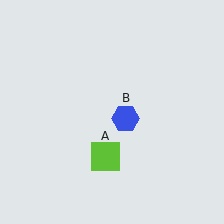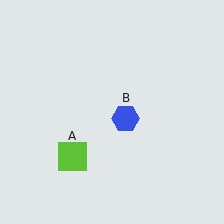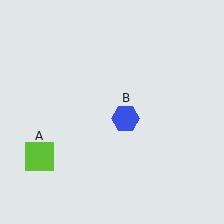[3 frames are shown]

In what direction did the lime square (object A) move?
The lime square (object A) moved left.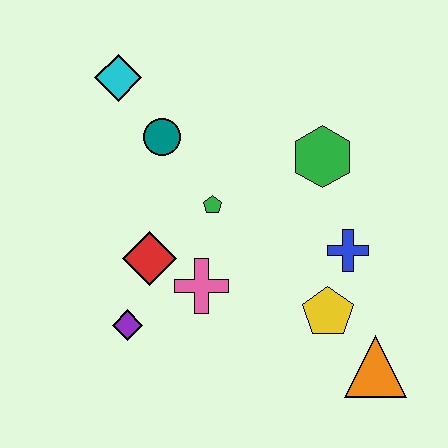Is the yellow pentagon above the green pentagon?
No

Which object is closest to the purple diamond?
The red diamond is closest to the purple diamond.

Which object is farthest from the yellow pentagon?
The cyan diamond is farthest from the yellow pentagon.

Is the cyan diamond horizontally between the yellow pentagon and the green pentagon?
No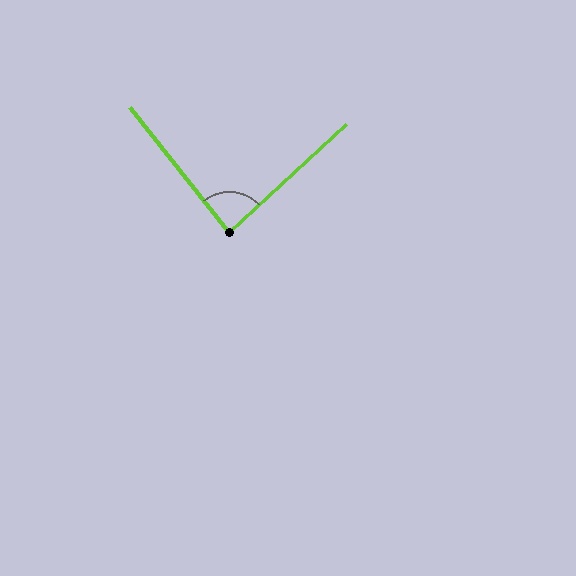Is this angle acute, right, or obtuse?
It is approximately a right angle.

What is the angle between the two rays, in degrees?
Approximately 86 degrees.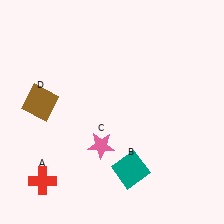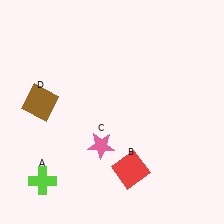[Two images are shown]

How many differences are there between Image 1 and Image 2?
There are 2 differences between the two images.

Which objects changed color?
A changed from red to lime. B changed from teal to red.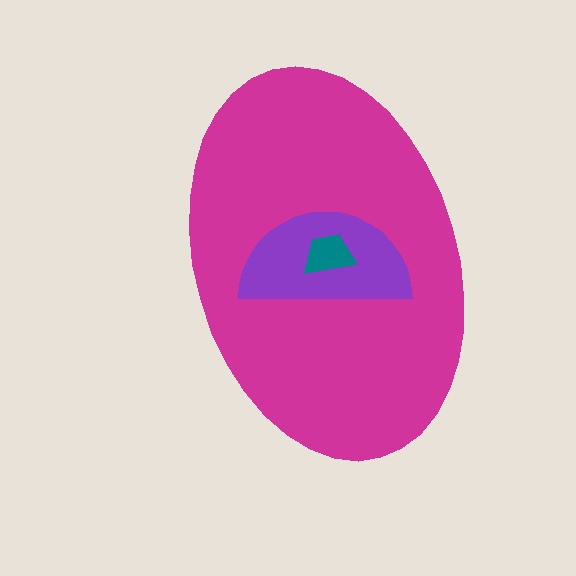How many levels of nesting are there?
3.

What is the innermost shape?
The teal trapezoid.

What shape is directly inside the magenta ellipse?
The purple semicircle.